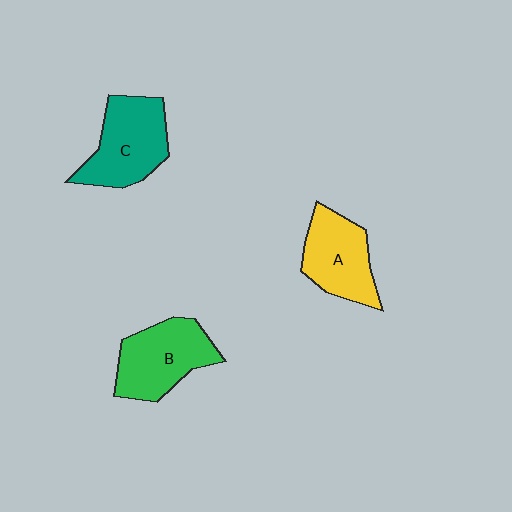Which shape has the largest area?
Shape C (teal).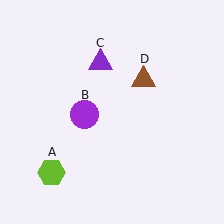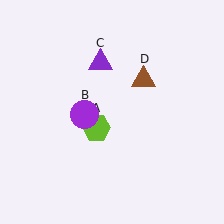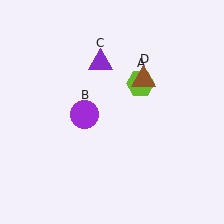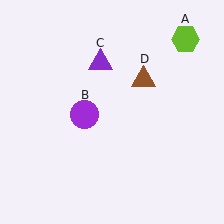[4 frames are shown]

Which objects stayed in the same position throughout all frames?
Purple circle (object B) and purple triangle (object C) and brown triangle (object D) remained stationary.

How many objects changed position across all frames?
1 object changed position: lime hexagon (object A).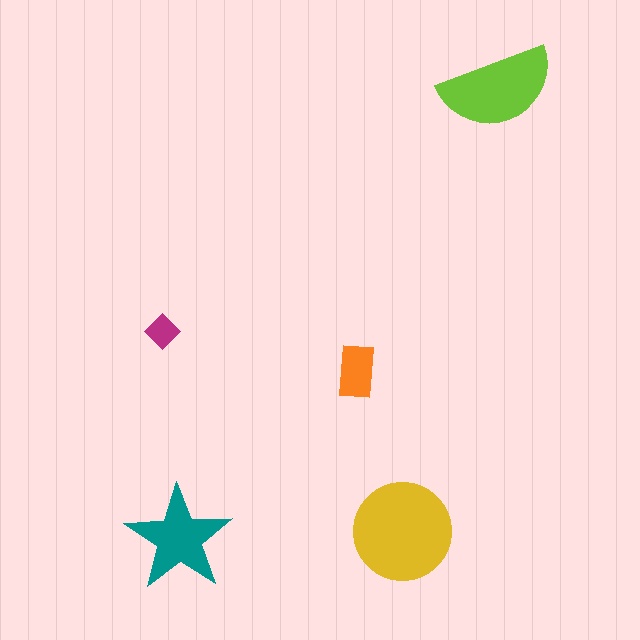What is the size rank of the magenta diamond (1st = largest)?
5th.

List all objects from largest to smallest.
The yellow circle, the lime semicircle, the teal star, the orange rectangle, the magenta diamond.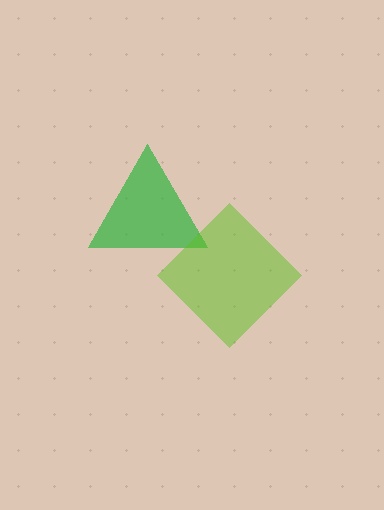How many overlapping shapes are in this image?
There are 2 overlapping shapes in the image.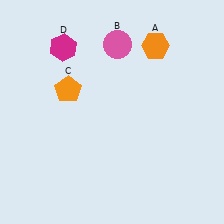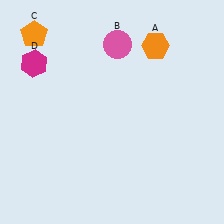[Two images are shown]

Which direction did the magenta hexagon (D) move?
The magenta hexagon (D) moved left.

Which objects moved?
The objects that moved are: the orange pentagon (C), the magenta hexagon (D).